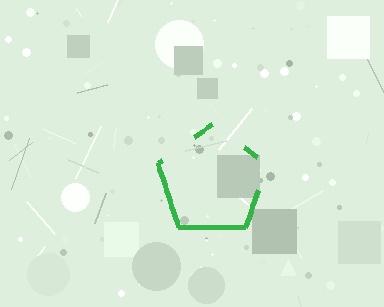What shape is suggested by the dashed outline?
The dashed outline suggests a pentagon.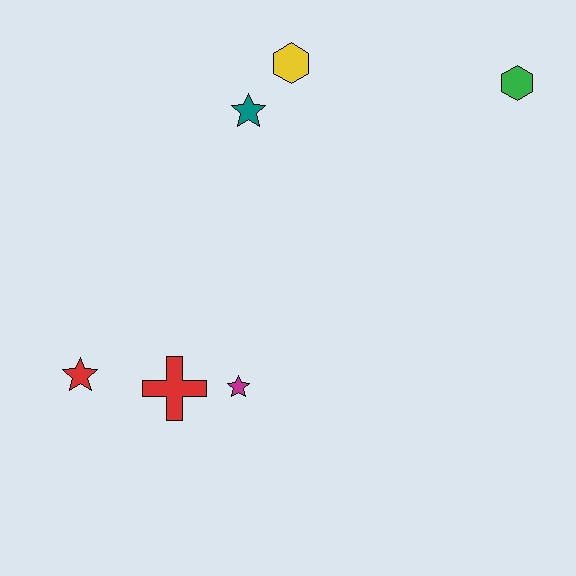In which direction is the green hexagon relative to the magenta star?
The green hexagon is above the magenta star.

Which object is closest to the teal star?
The yellow hexagon is closest to the teal star.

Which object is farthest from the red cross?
The green hexagon is farthest from the red cross.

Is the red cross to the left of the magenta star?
Yes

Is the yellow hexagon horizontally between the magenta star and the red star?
No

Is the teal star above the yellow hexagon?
No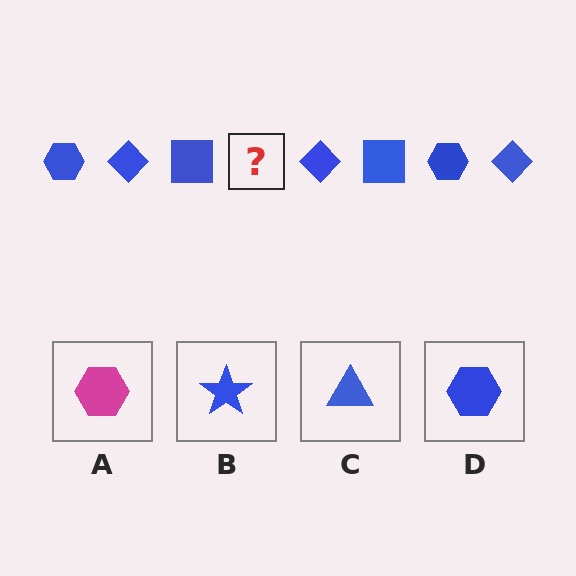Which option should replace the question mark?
Option D.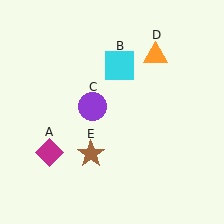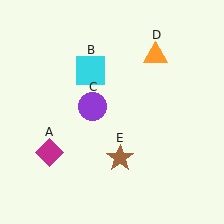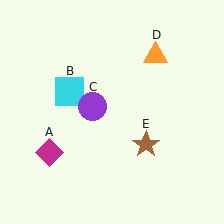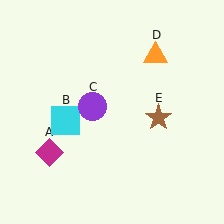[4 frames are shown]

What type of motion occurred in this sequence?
The cyan square (object B), brown star (object E) rotated counterclockwise around the center of the scene.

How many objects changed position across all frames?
2 objects changed position: cyan square (object B), brown star (object E).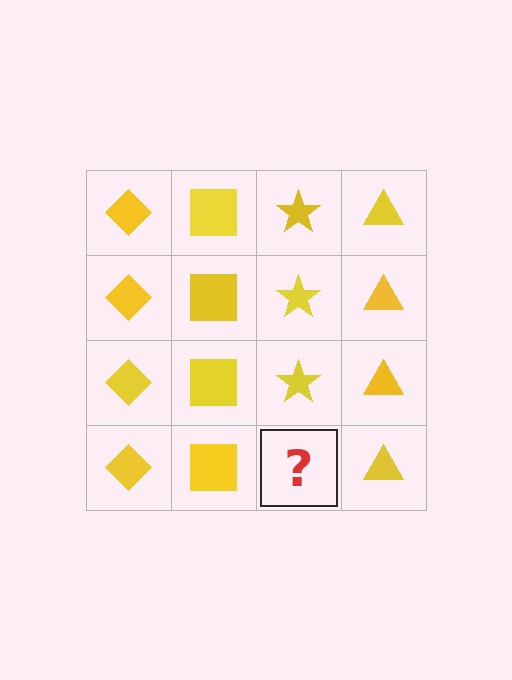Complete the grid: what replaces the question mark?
The question mark should be replaced with a yellow star.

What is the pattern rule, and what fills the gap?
The rule is that each column has a consistent shape. The gap should be filled with a yellow star.